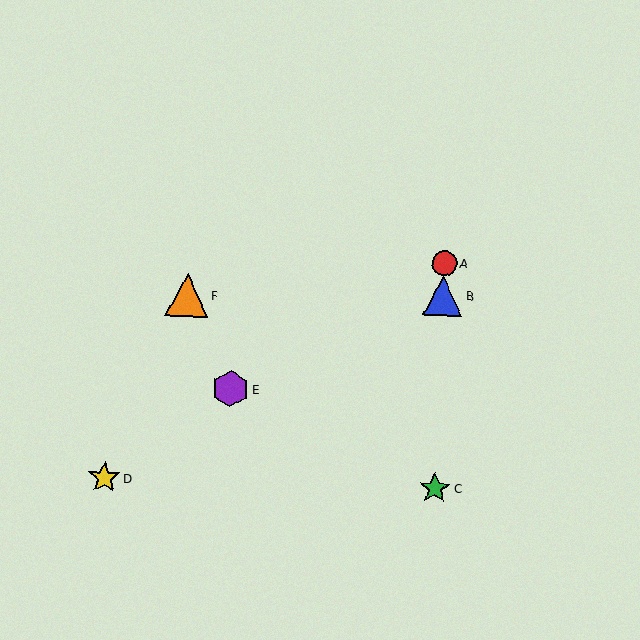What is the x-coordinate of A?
Object A is at x≈445.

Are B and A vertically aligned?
Yes, both are at x≈443.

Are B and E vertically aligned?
No, B is at x≈443 and E is at x≈230.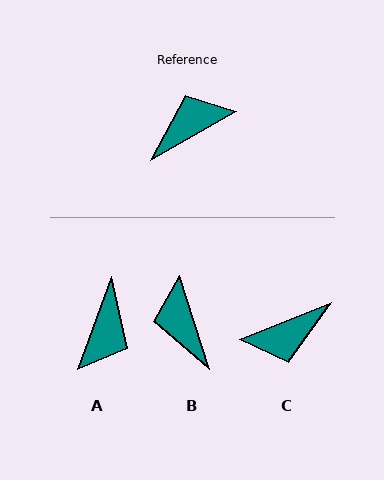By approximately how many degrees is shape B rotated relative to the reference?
Approximately 78 degrees counter-clockwise.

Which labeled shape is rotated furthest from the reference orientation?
C, about 172 degrees away.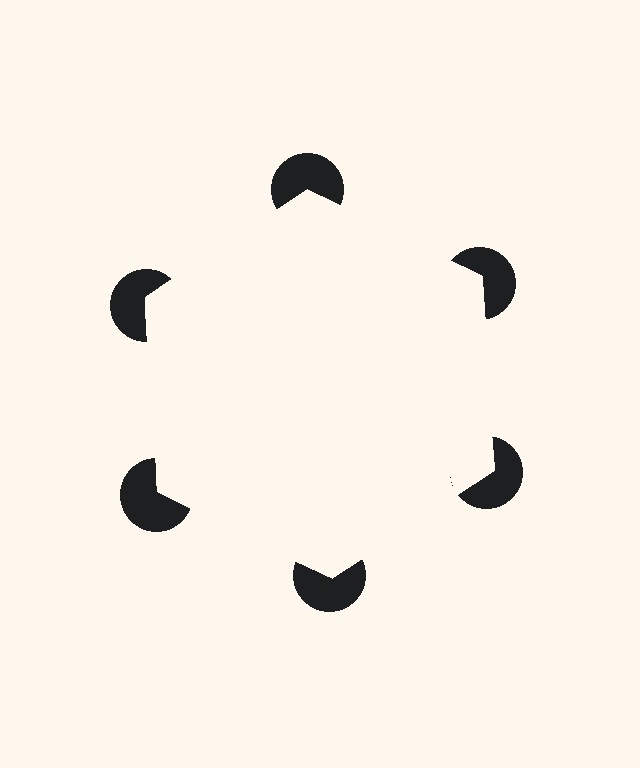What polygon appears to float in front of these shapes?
An illusory hexagon — its edges are inferred from the aligned wedge cuts in the pac-man discs, not physically drawn.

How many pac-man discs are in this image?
There are 6 — one at each vertex of the illusory hexagon.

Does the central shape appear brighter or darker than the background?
It typically appears slightly brighter than the background, even though no actual brightness change is drawn.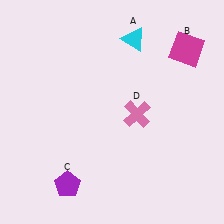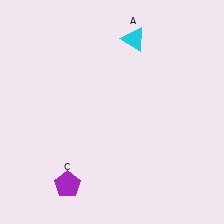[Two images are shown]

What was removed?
The pink cross (D), the magenta square (B) were removed in Image 2.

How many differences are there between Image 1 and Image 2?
There are 2 differences between the two images.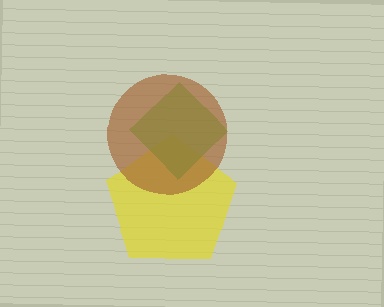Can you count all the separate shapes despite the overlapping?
Yes, there are 3 separate shapes.